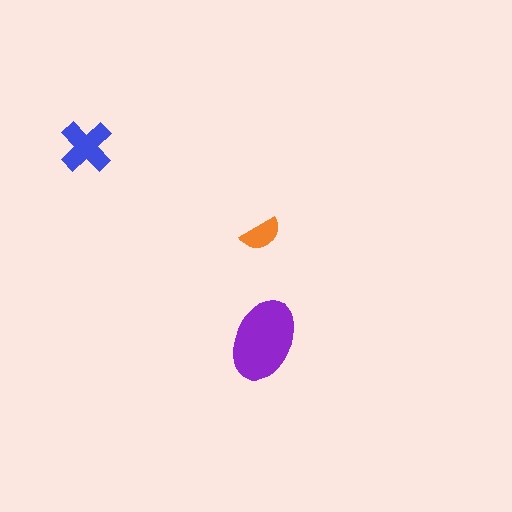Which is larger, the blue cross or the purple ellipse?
The purple ellipse.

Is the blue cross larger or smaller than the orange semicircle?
Larger.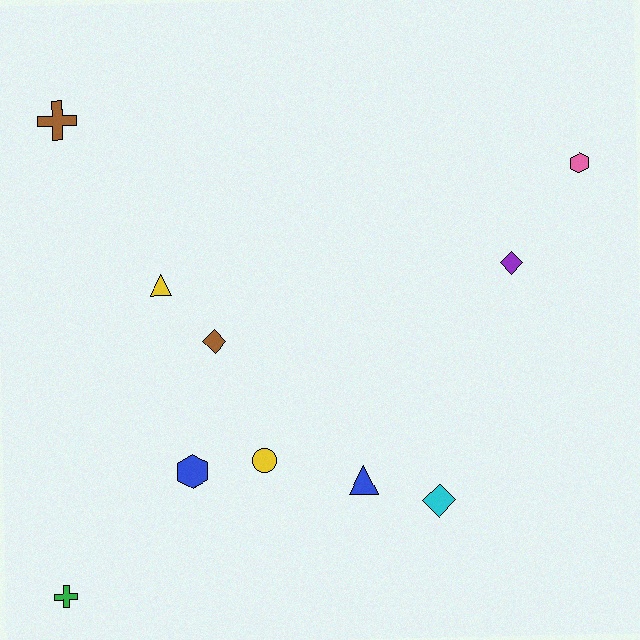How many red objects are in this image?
There are no red objects.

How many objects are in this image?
There are 10 objects.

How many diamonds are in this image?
There are 3 diamonds.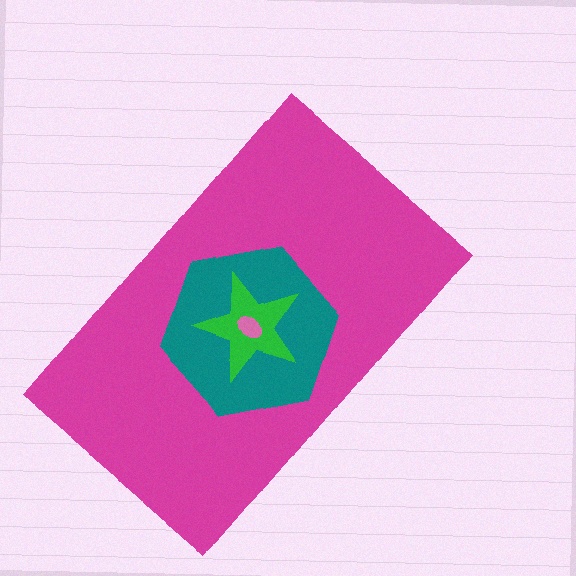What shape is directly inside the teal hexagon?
The green star.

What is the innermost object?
The pink ellipse.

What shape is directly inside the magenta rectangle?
The teal hexagon.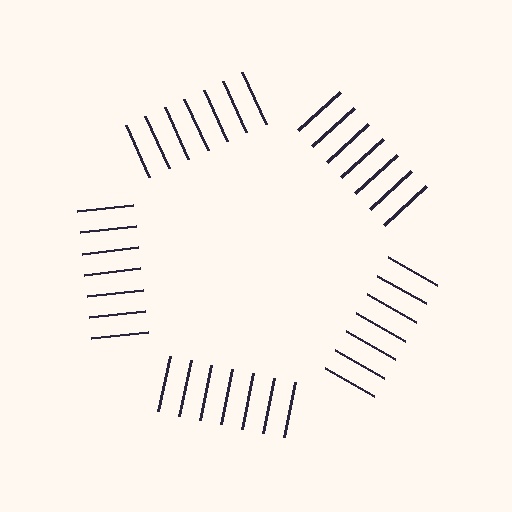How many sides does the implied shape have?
5 sides — the line-ends trace a pentagon.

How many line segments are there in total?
35 — 7 along each of the 5 edges.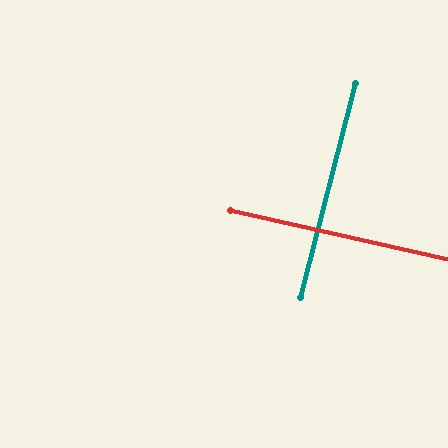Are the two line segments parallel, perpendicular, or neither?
Perpendicular — they meet at approximately 88°.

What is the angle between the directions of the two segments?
Approximately 88 degrees.